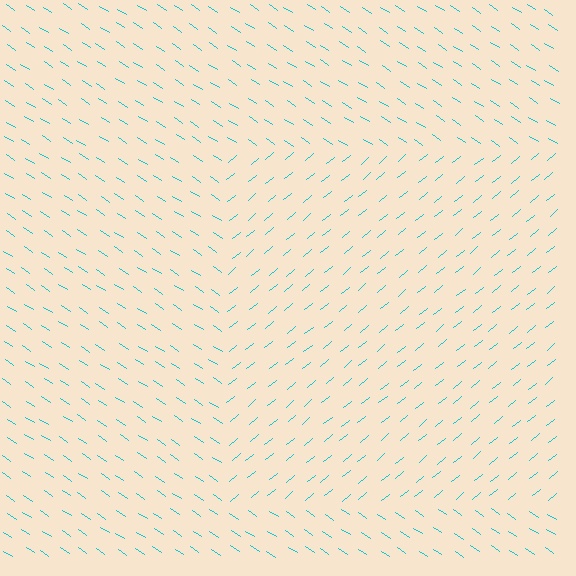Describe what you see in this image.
The image is filled with small cyan line segments. A rectangle region in the image has lines oriented differently from the surrounding lines, creating a visible texture boundary.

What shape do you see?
I see a rectangle.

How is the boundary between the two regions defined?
The boundary is defined purely by a change in line orientation (approximately 72 degrees difference). All lines are the same color and thickness.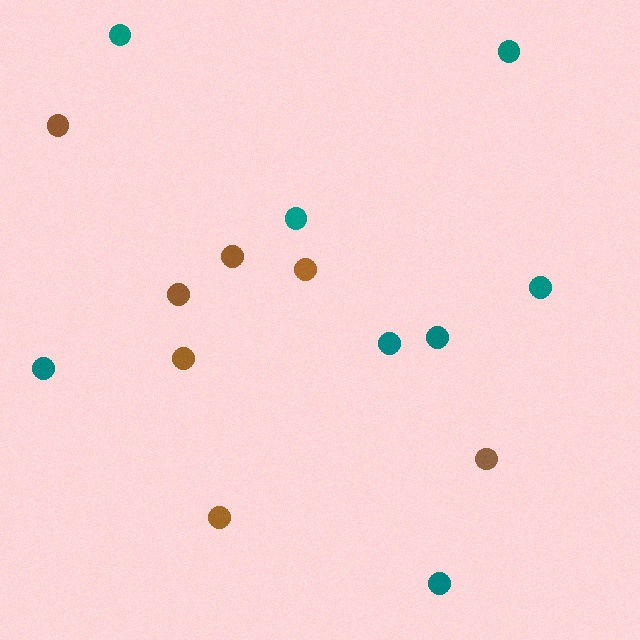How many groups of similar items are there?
There are 2 groups: one group of teal circles (8) and one group of brown circles (7).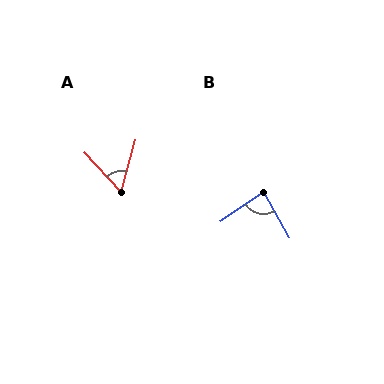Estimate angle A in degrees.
Approximately 58 degrees.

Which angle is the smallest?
A, at approximately 58 degrees.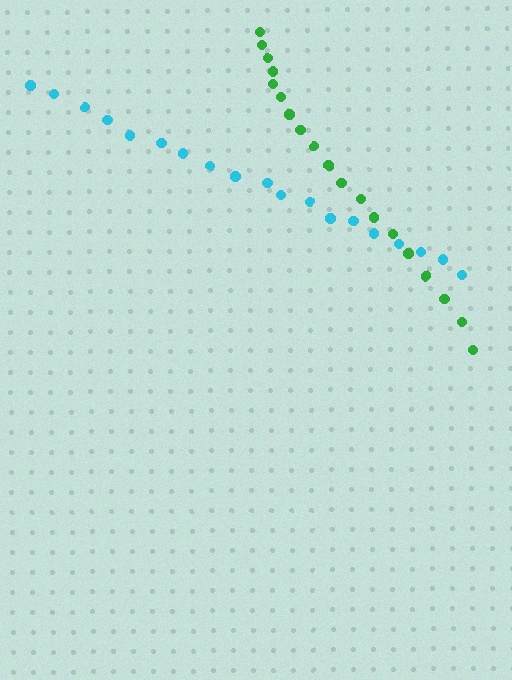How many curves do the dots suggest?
There are 2 distinct paths.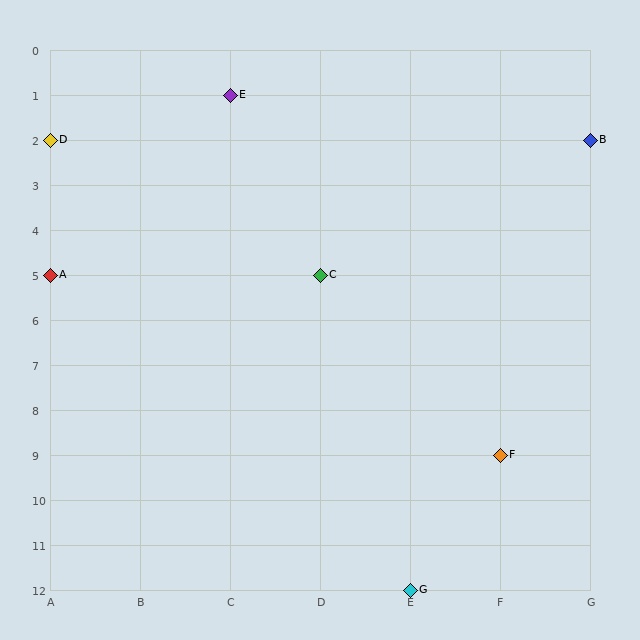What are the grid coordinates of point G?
Point G is at grid coordinates (E, 12).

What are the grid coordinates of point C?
Point C is at grid coordinates (D, 5).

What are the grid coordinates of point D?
Point D is at grid coordinates (A, 2).